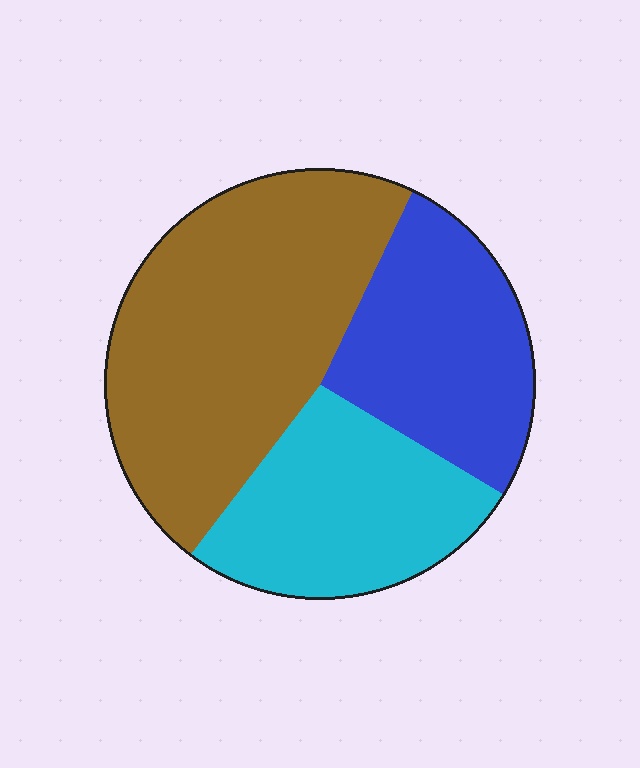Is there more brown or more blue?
Brown.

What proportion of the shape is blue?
Blue takes up about one quarter (1/4) of the shape.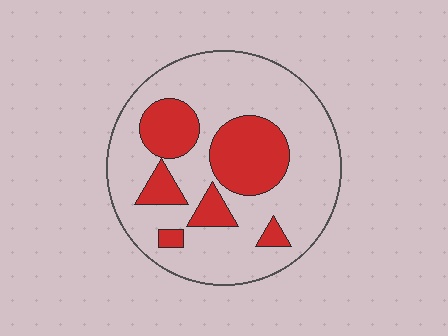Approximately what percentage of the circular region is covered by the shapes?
Approximately 25%.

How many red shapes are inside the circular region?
6.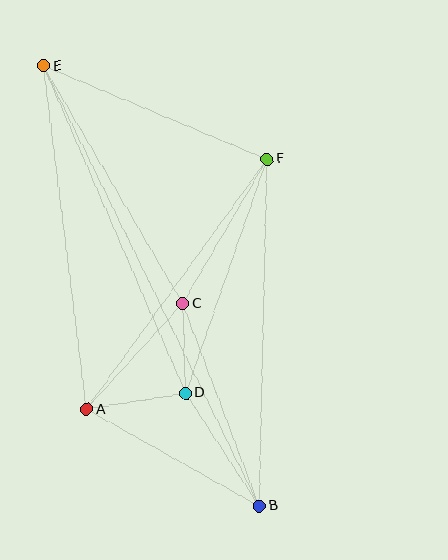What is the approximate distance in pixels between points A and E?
The distance between A and E is approximately 346 pixels.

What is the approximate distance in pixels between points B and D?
The distance between B and D is approximately 135 pixels.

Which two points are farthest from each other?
Points B and E are farthest from each other.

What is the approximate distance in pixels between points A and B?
The distance between A and B is approximately 198 pixels.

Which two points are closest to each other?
Points C and D are closest to each other.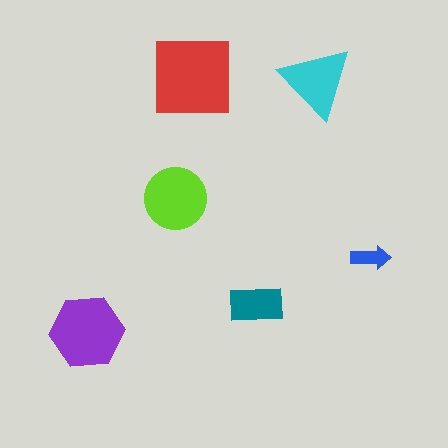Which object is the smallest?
The blue arrow.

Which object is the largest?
The red square.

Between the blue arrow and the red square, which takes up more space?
The red square.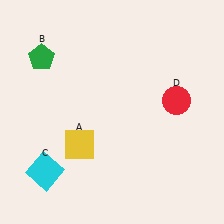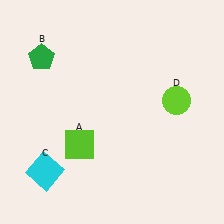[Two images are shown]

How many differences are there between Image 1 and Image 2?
There are 2 differences between the two images.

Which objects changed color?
A changed from yellow to lime. D changed from red to lime.